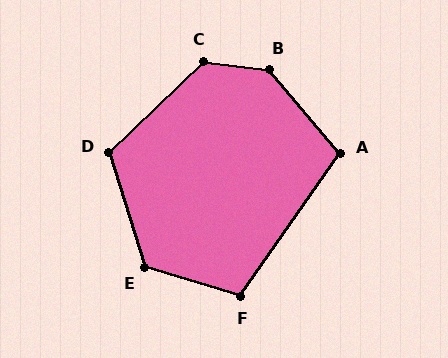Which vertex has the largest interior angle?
B, at approximately 136 degrees.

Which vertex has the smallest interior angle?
A, at approximately 105 degrees.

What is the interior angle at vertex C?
Approximately 130 degrees (obtuse).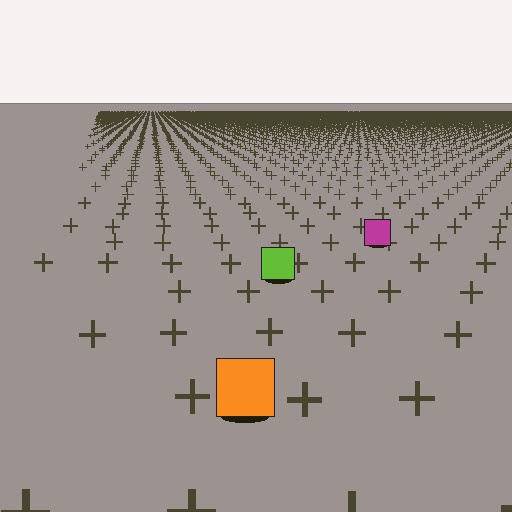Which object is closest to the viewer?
The orange square is closest. The texture marks near it are larger and more spread out.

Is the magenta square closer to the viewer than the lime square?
No. The lime square is closer — you can tell from the texture gradient: the ground texture is coarser near it.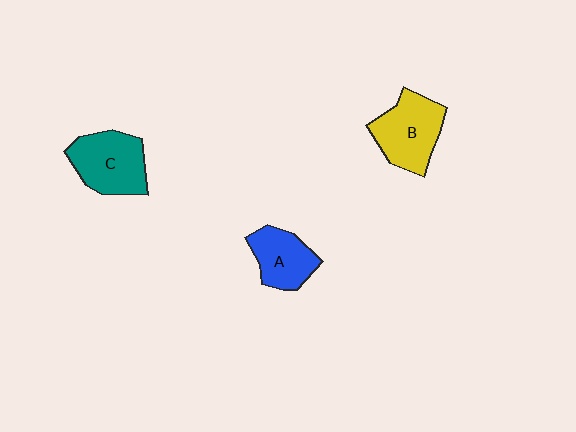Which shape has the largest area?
Shape B (yellow).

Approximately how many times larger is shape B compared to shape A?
Approximately 1.3 times.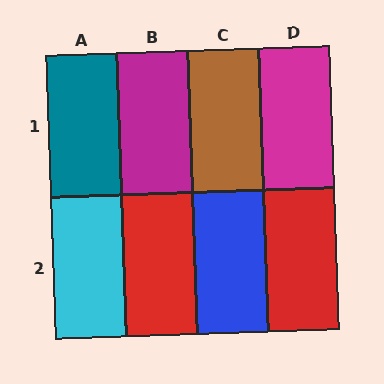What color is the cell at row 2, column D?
Red.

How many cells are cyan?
1 cell is cyan.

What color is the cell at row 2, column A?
Cyan.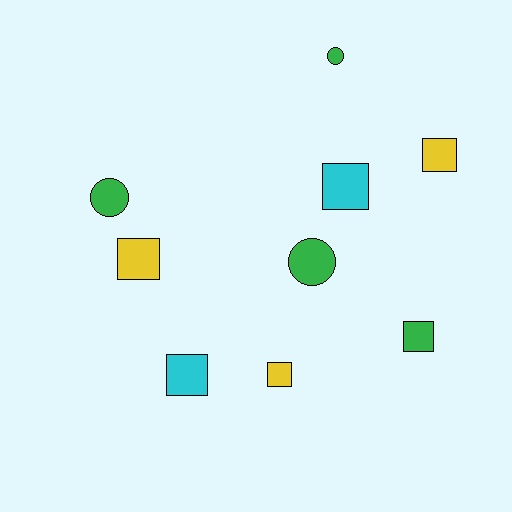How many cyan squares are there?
There are 2 cyan squares.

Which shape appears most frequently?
Square, with 6 objects.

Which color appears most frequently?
Green, with 4 objects.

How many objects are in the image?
There are 9 objects.